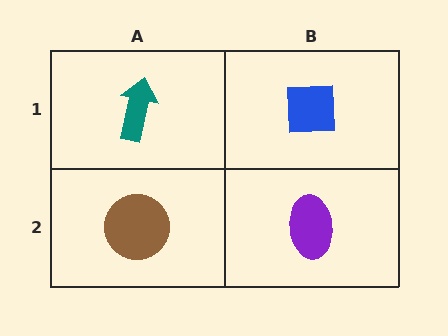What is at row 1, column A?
A teal arrow.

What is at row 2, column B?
A purple ellipse.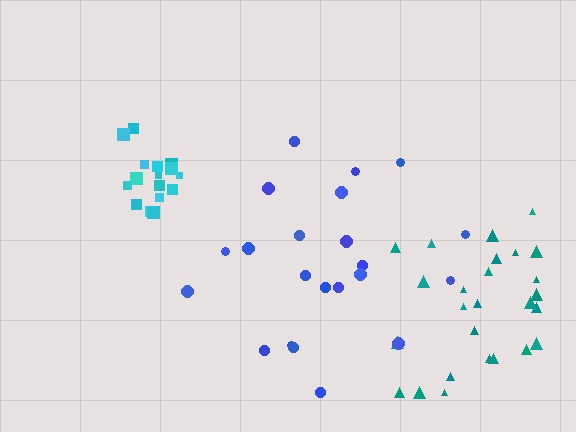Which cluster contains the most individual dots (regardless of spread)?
Teal (27).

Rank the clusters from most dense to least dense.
cyan, teal, blue.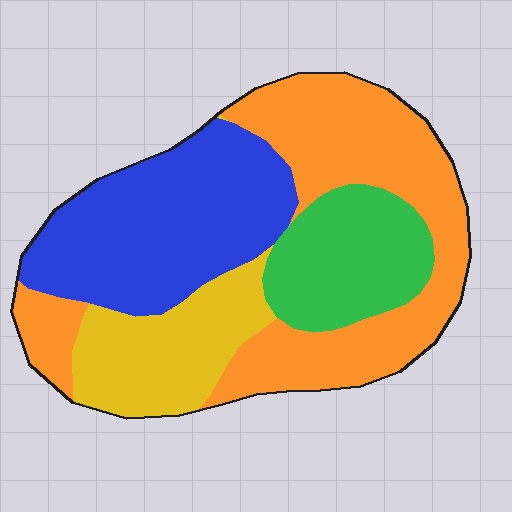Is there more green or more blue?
Blue.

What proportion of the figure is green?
Green covers 16% of the figure.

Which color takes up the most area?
Orange, at roughly 35%.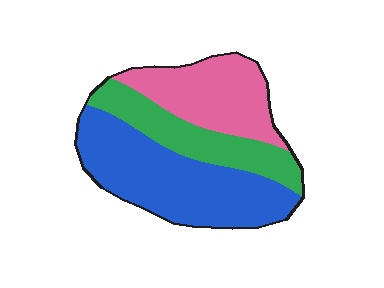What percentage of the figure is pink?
Pink takes up between a sixth and a third of the figure.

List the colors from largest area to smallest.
From largest to smallest: blue, pink, green.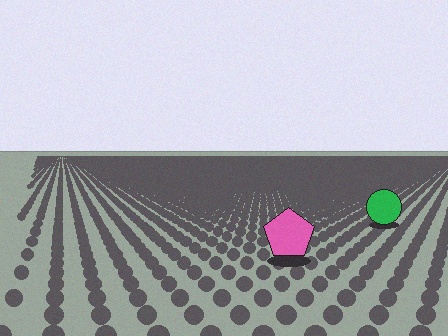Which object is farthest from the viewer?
The green circle is farthest from the viewer. It appears smaller and the ground texture around it is denser.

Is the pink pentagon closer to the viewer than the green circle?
Yes. The pink pentagon is closer — you can tell from the texture gradient: the ground texture is coarser near it.